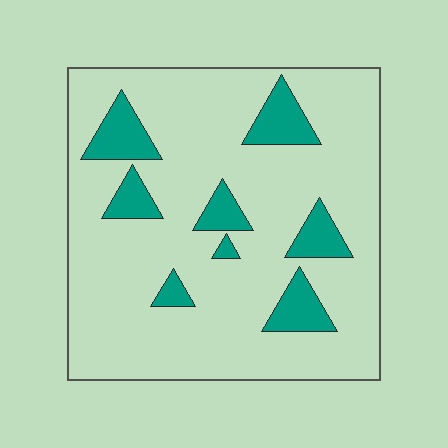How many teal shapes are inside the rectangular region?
8.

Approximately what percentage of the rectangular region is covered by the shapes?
Approximately 15%.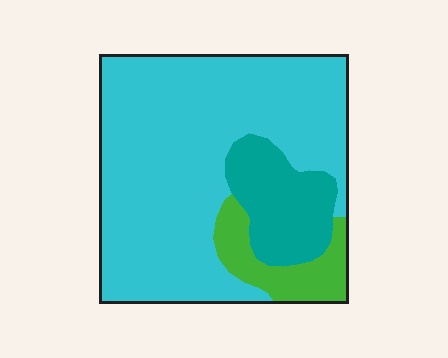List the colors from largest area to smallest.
From largest to smallest: cyan, teal, green.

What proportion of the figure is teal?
Teal covers about 15% of the figure.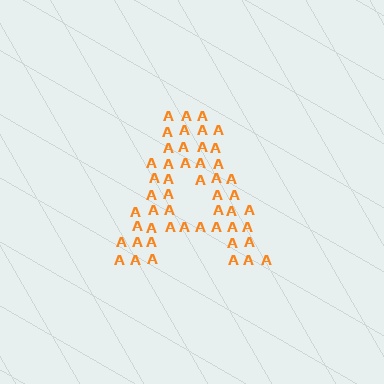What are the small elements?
The small elements are letter A's.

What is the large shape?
The large shape is the letter A.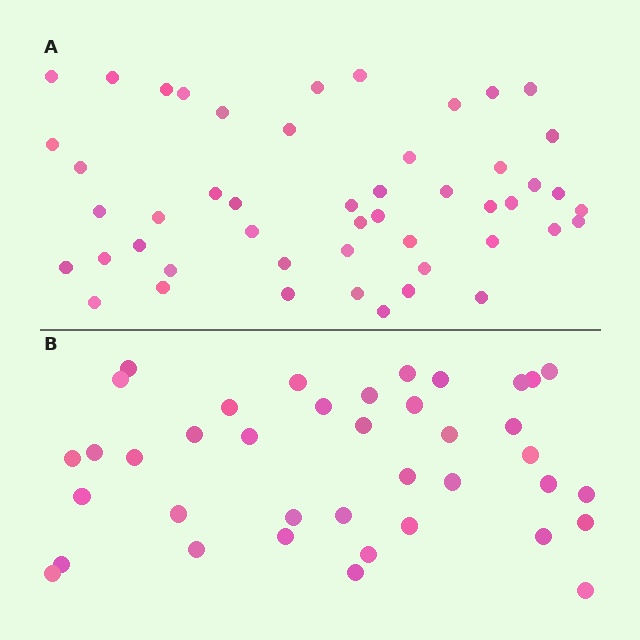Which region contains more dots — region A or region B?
Region A (the top region) has more dots.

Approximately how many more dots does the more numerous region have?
Region A has roughly 10 or so more dots than region B.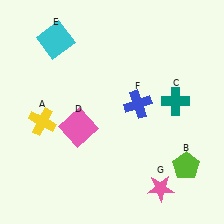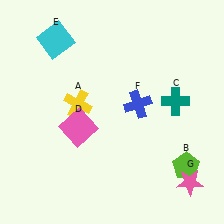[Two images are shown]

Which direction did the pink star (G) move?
The pink star (G) moved right.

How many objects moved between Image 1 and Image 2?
2 objects moved between the two images.